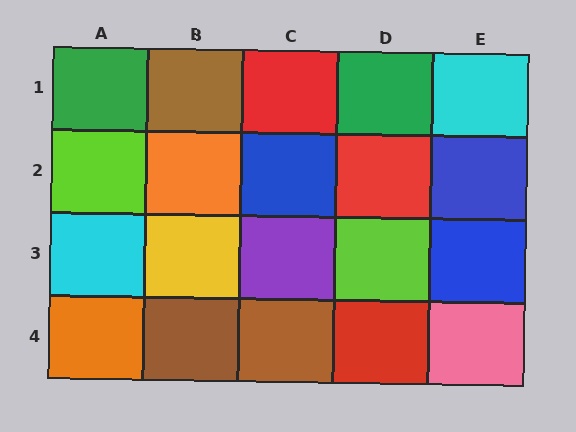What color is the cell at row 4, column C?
Brown.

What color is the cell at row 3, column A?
Cyan.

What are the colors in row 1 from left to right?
Green, brown, red, green, cyan.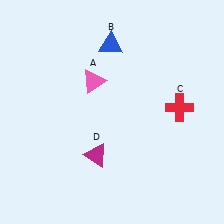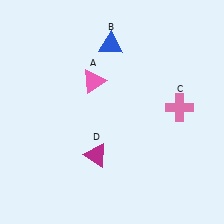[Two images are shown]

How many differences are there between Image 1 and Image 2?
There is 1 difference between the two images.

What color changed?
The cross (C) changed from red in Image 1 to pink in Image 2.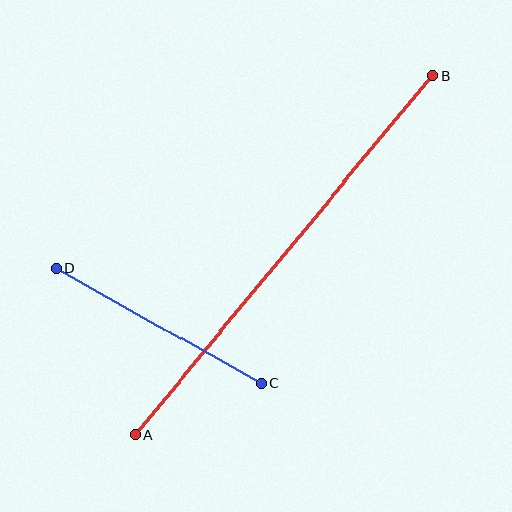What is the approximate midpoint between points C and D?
The midpoint is at approximately (159, 326) pixels.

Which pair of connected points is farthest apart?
Points A and B are farthest apart.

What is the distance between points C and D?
The distance is approximately 235 pixels.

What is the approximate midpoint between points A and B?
The midpoint is at approximately (284, 255) pixels.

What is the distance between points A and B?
The distance is approximately 466 pixels.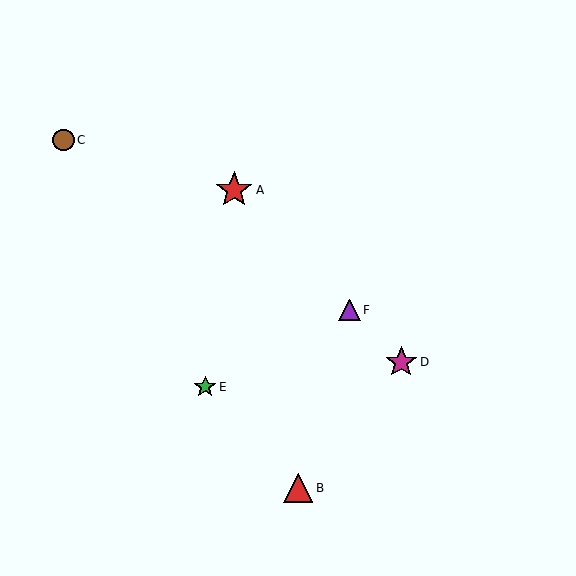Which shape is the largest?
The red star (labeled A) is the largest.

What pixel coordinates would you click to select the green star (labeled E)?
Click at (205, 387) to select the green star E.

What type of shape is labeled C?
Shape C is a brown circle.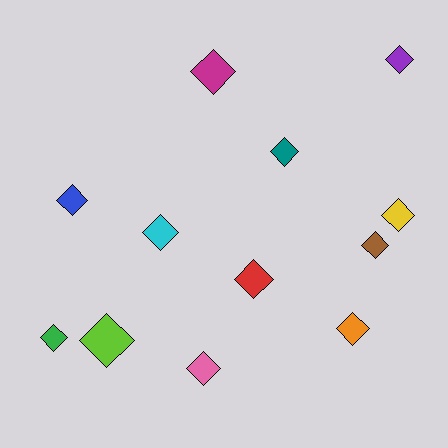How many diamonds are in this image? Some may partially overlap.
There are 12 diamonds.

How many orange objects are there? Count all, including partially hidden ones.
There is 1 orange object.